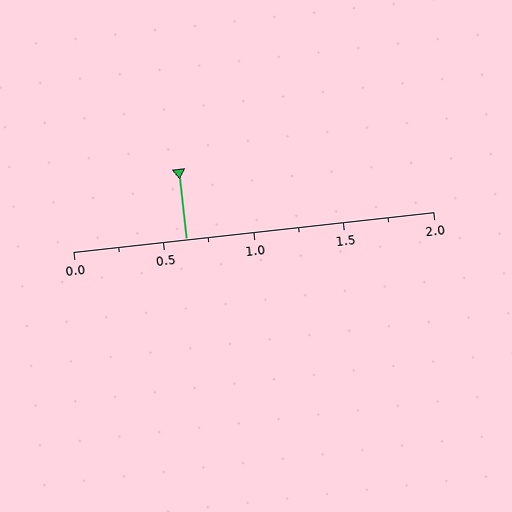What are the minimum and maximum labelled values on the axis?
The axis runs from 0.0 to 2.0.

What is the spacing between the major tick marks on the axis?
The major ticks are spaced 0.5 apart.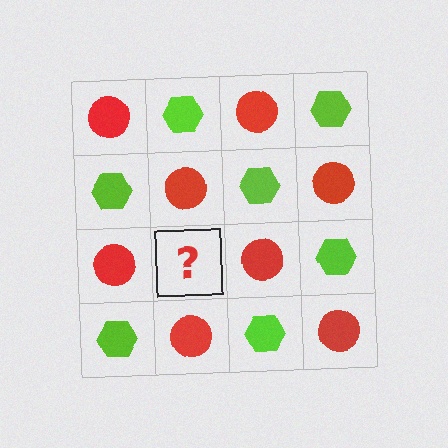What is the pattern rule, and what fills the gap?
The rule is that it alternates red circle and lime hexagon in a checkerboard pattern. The gap should be filled with a lime hexagon.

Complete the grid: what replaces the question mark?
The question mark should be replaced with a lime hexagon.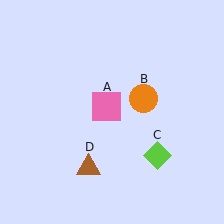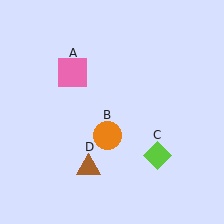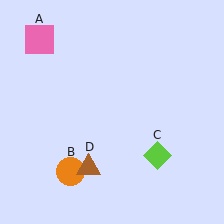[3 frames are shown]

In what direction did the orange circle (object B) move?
The orange circle (object B) moved down and to the left.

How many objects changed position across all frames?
2 objects changed position: pink square (object A), orange circle (object B).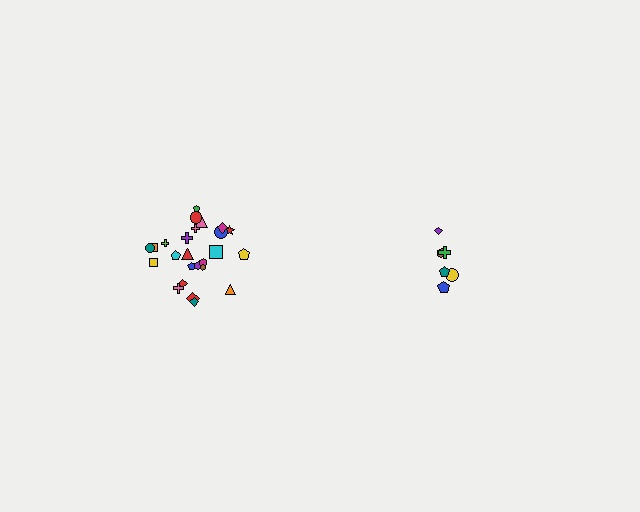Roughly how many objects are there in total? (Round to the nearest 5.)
Roughly 30 objects in total.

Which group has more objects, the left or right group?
The left group.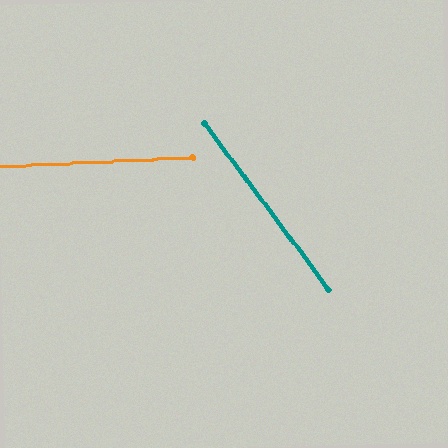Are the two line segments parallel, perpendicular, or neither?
Neither parallel nor perpendicular — they differ by about 56°.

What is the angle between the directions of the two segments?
Approximately 56 degrees.